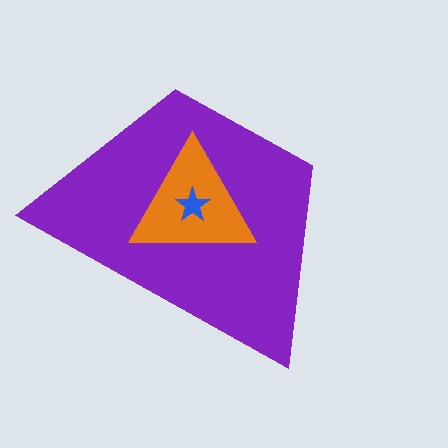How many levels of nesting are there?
3.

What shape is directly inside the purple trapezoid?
The orange triangle.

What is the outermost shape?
The purple trapezoid.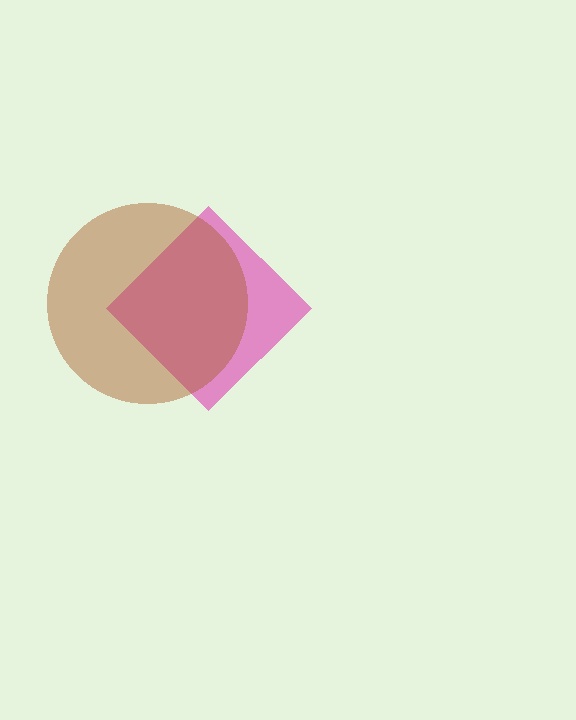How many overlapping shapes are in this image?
There are 2 overlapping shapes in the image.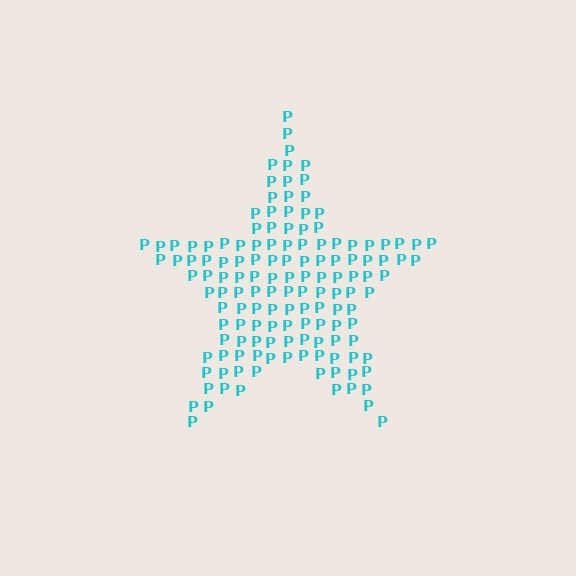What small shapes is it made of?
It is made of small letter P's.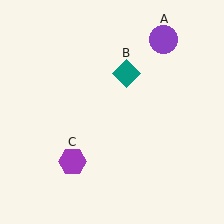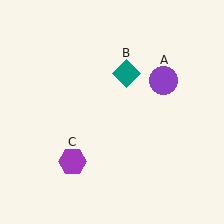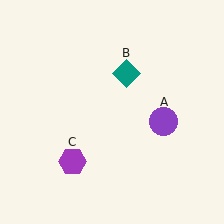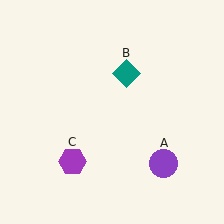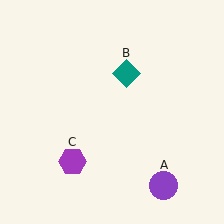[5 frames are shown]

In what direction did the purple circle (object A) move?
The purple circle (object A) moved down.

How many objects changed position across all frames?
1 object changed position: purple circle (object A).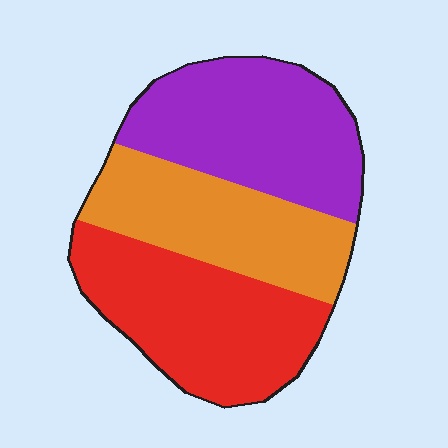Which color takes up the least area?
Orange, at roughly 30%.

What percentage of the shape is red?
Red takes up about three eighths (3/8) of the shape.